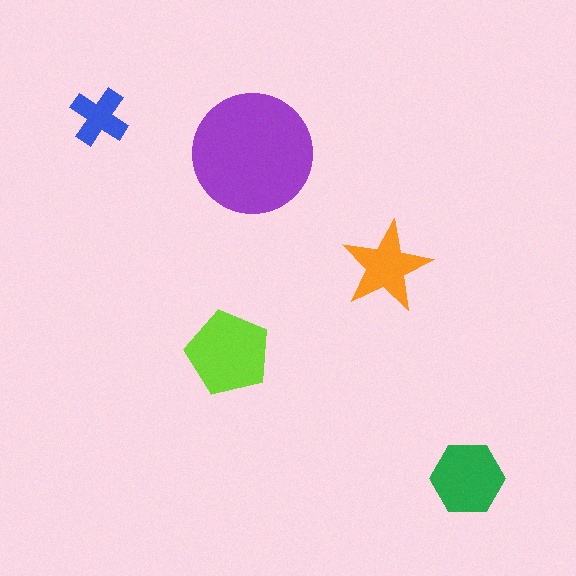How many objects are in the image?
There are 5 objects in the image.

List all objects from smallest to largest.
The blue cross, the orange star, the green hexagon, the lime pentagon, the purple circle.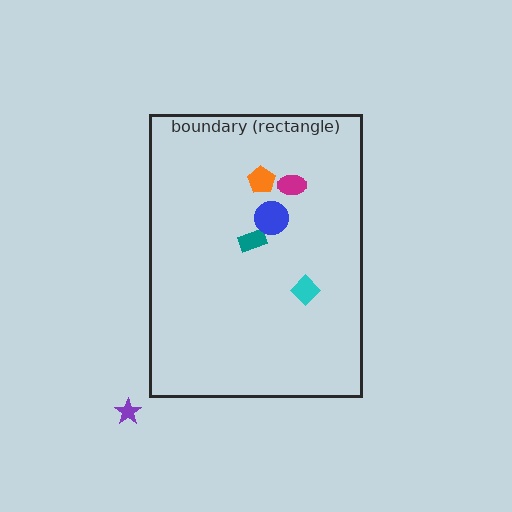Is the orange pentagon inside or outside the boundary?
Inside.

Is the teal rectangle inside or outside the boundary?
Inside.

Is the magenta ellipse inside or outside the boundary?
Inside.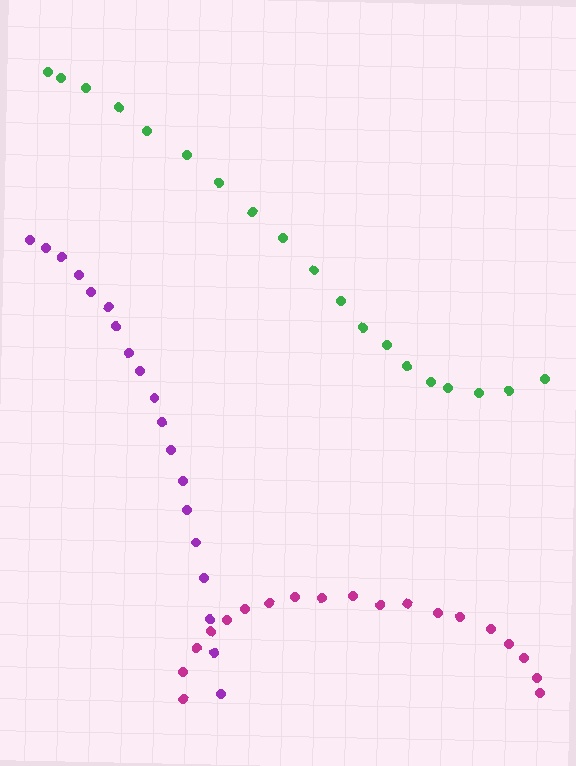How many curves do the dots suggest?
There are 3 distinct paths.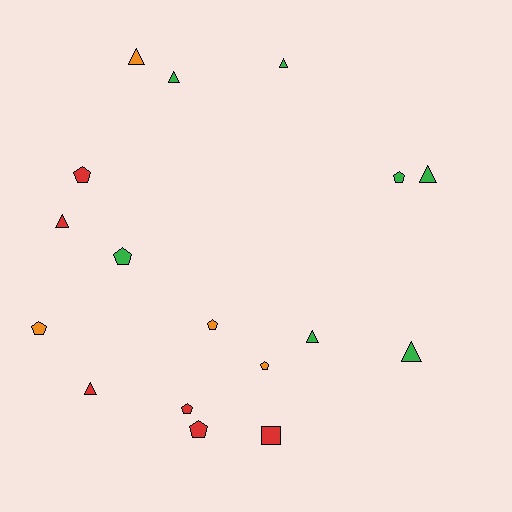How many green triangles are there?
There are 5 green triangles.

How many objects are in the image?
There are 17 objects.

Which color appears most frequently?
Green, with 7 objects.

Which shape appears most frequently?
Pentagon, with 8 objects.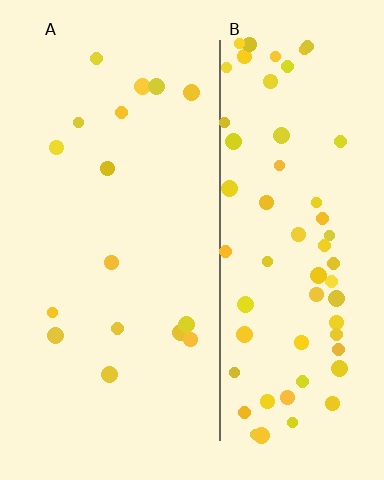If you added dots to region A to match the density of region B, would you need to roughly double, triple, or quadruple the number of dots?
Approximately quadruple.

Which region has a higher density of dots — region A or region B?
B (the right).